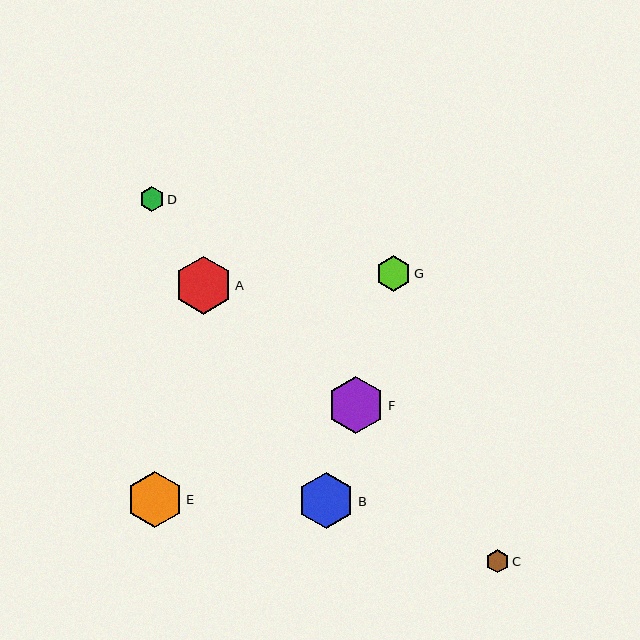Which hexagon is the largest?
Hexagon A is the largest with a size of approximately 58 pixels.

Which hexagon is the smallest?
Hexagon C is the smallest with a size of approximately 23 pixels.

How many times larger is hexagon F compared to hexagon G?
Hexagon F is approximately 1.6 times the size of hexagon G.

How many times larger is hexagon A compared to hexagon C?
Hexagon A is approximately 2.5 times the size of hexagon C.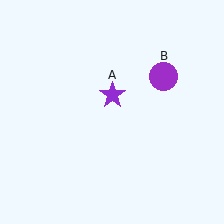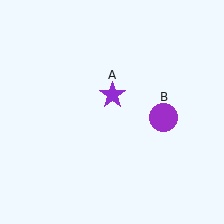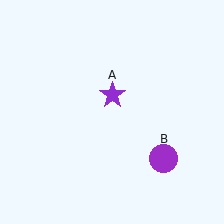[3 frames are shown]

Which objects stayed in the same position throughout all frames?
Purple star (object A) remained stationary.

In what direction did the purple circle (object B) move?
The purple circle (object B) moved down.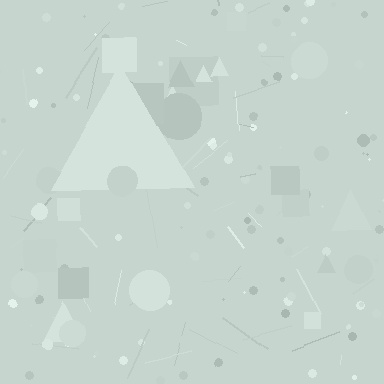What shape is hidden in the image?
A triangle is hidden in the image.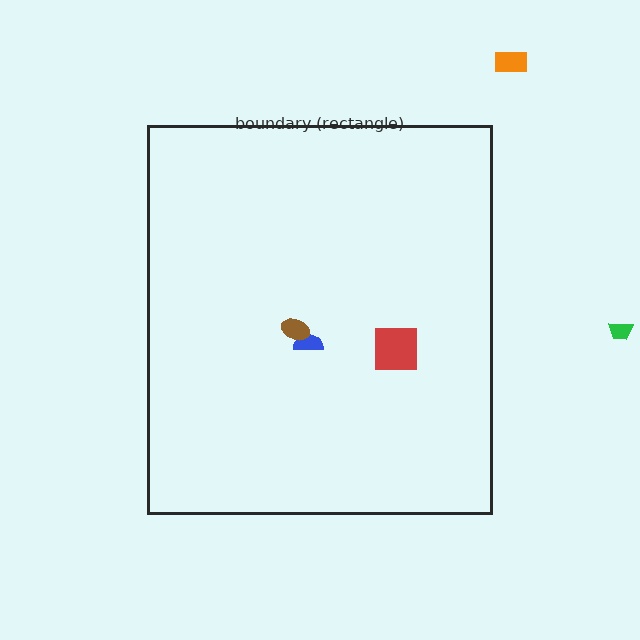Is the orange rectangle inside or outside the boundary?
Outside.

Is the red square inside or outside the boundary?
Inside.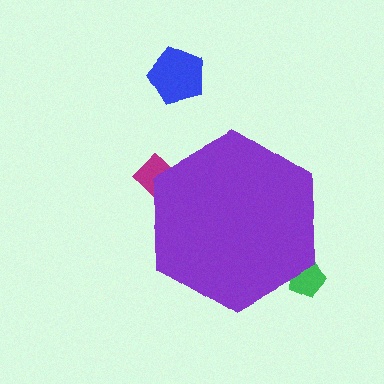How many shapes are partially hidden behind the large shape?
2 shapes are partially hidden.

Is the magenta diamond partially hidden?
Yes, the magenta diamond is partially hidden behind the purple hexagon.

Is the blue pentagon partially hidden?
No, the blue pentagon is fully visible.